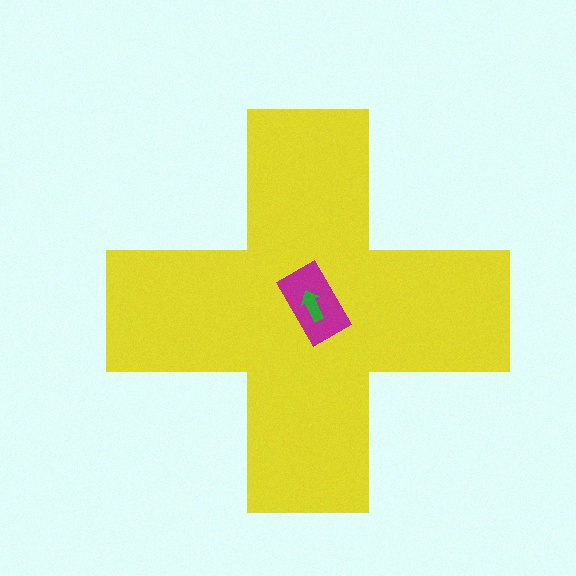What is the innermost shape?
The green arrow.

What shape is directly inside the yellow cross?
The magenta rectangle.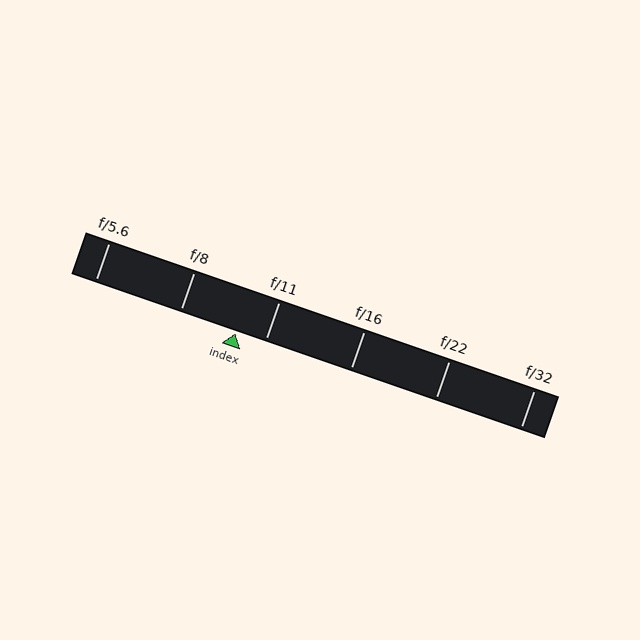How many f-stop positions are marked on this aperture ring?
There are 6 f-stop positions marked.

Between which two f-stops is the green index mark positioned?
The index mark is between f/8 and f/11.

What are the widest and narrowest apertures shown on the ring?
The widest aperture shown is f/5.6 and the narrowest is f/32.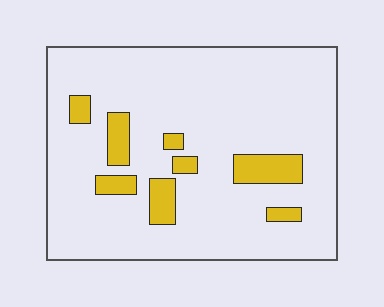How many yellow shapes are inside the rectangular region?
8.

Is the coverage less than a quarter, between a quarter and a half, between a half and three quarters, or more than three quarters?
Less than a quarter.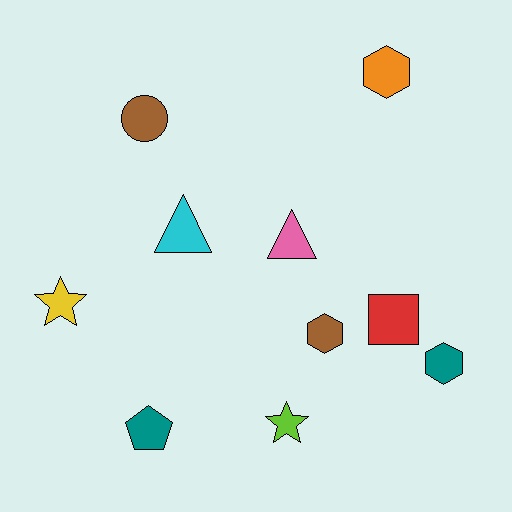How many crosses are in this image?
There are no crosses.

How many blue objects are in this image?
There are no blue objects.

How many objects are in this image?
There are 10 objects.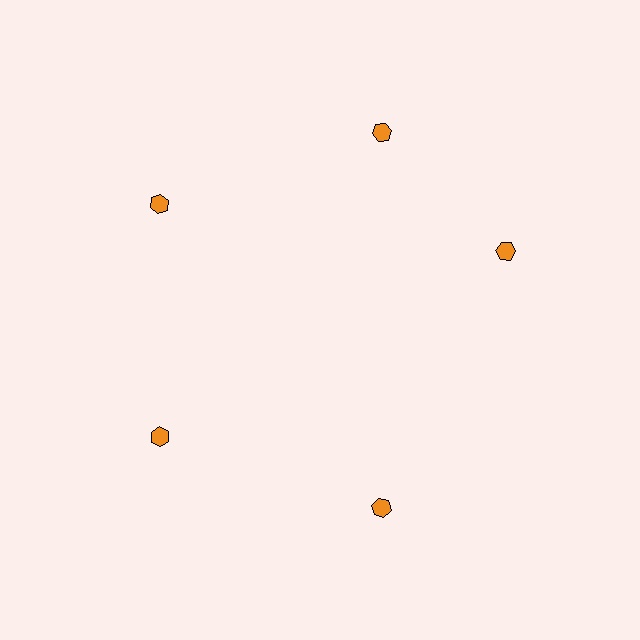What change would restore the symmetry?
The symmetry would be restored by rotating it back into even spacing with its neighbors so that all 5 hexagons sit at equal angles and equal distance from the center.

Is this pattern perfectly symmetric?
No. The 5 orange hexagons are arranged in a ring, but one element near the 3 o'clock position is rotated out of alignment along the ring, breaking the 5-fold rotational symmetry.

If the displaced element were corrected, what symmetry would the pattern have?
It would have 5-fold rotational symmetry — the pattern would map onto itself every 72 degrees.